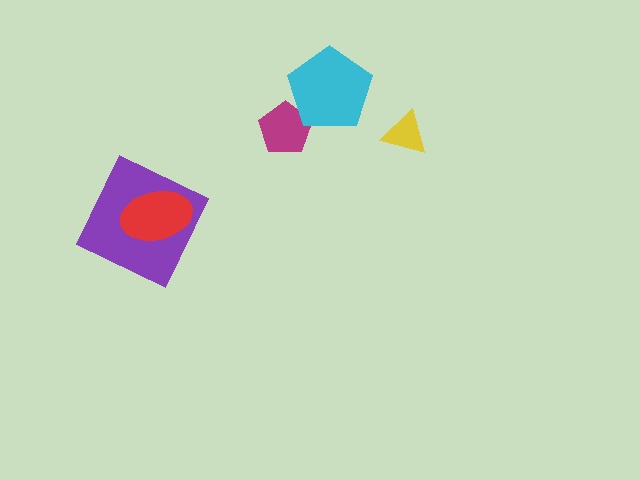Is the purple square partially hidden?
Yes, it is partially covered by another shape.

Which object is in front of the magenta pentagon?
The cyan pentagon is in front of the magenta pentagon.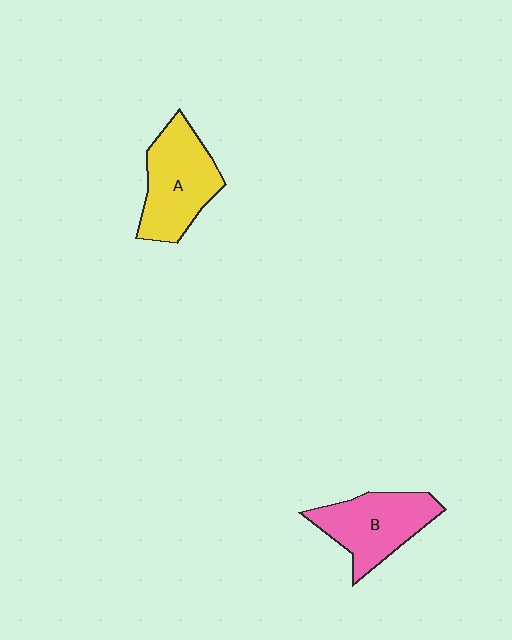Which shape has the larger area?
Shape A (yellow).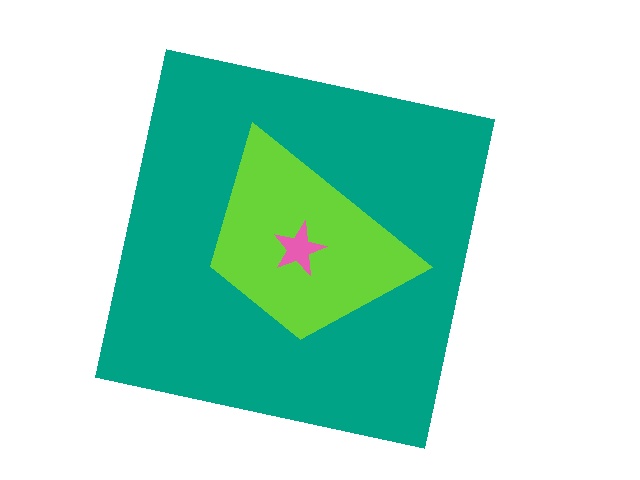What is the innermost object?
The pink star.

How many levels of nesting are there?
3.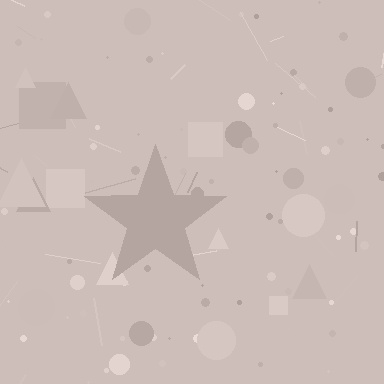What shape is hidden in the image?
A star is hidden in the image.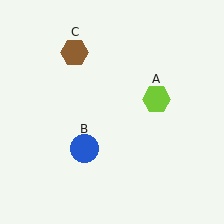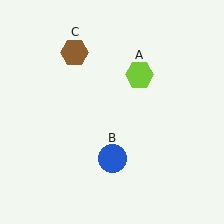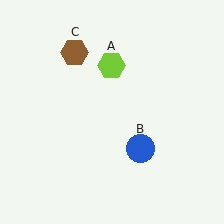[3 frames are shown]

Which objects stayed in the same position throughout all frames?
Brown hexagon (object C) remained stationary.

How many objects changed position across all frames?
2 objects changed position: lime hexagon (object A), blue circle (object B).